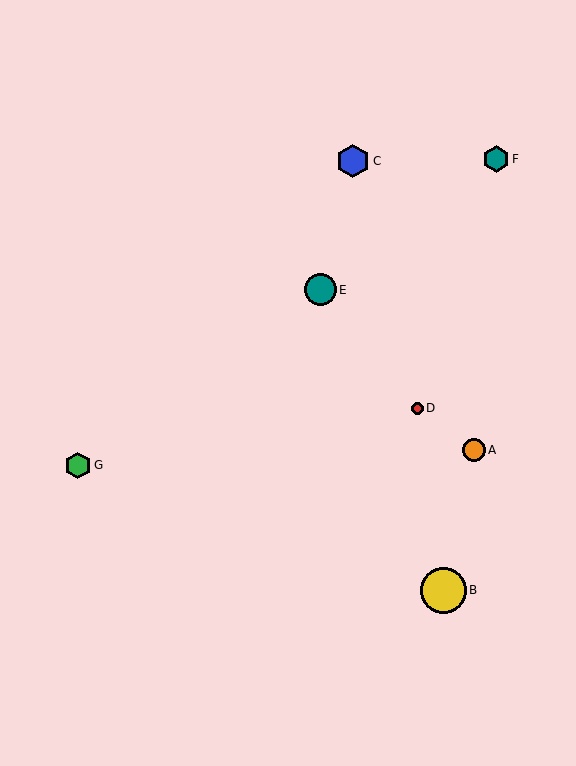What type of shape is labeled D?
Shape D is a red circle.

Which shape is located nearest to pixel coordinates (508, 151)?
The teal hexagon (labeled F) at (496, 159) is nearest to that location.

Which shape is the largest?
The yellow circle (labeled B) is the largest.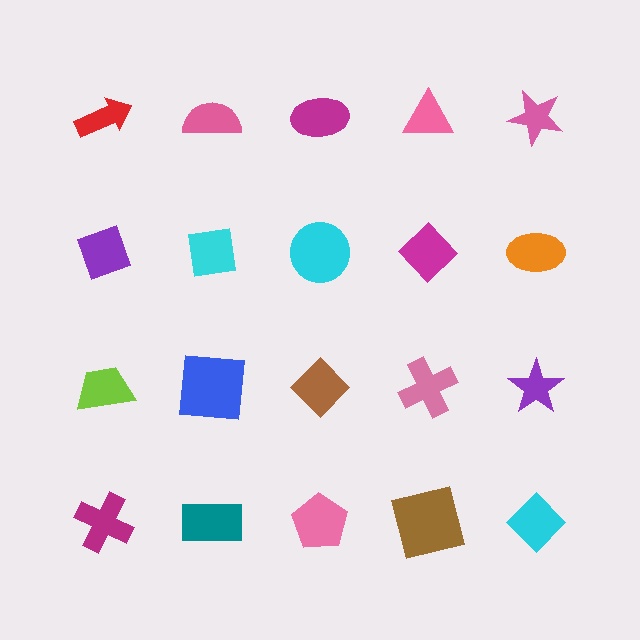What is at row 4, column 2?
A teal rectangle.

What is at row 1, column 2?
A pink semicircle.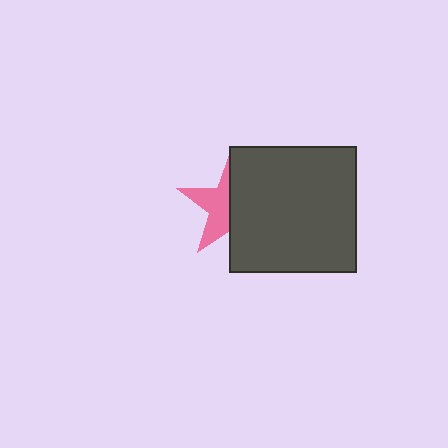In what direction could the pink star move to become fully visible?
The pink star could move left. That would shift it out from behind the dark gray square entirely.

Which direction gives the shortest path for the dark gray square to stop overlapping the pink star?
Moving right gives the shortest separation.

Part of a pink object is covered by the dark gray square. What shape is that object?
It is a star.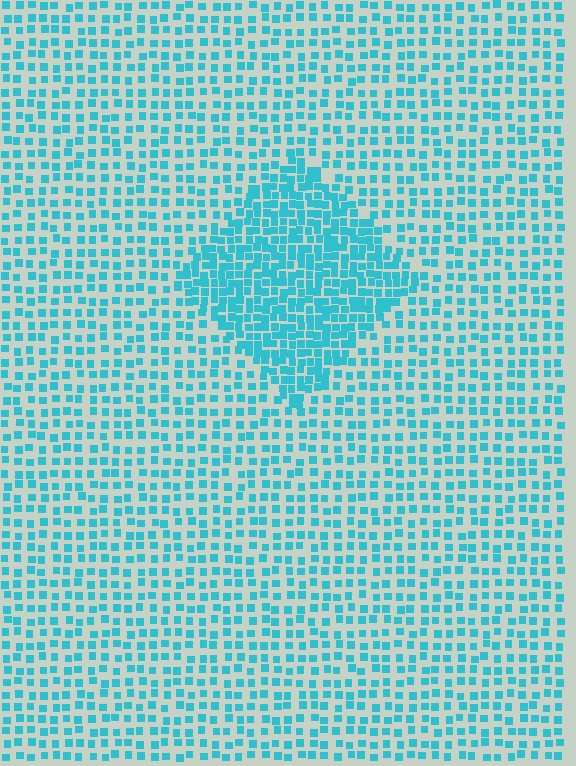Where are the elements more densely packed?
The elements are more densely packed inside the diamond boundary.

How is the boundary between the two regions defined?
The boundary is defined by a change in element density (approximately 2.0x ratio). All elements are the same color, size, and shape.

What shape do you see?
I see a diamond.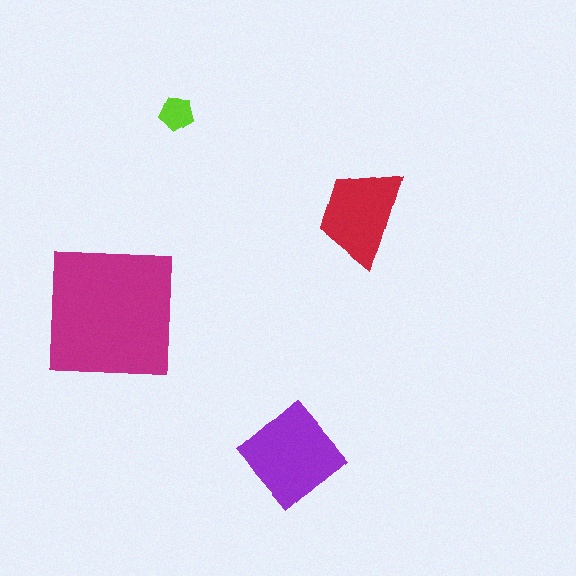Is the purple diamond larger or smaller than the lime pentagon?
Larger.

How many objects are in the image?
There are 4 objects in the image.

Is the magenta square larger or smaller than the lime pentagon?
Larger.